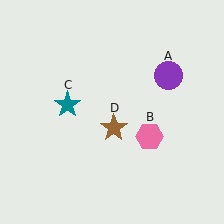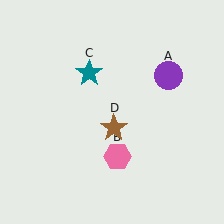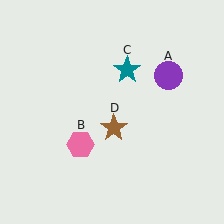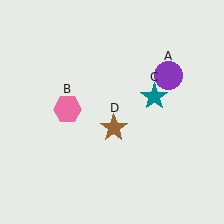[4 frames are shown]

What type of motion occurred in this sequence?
The pink hexagon (object B), teal star (object C) rotated clockwise around the center of the scene.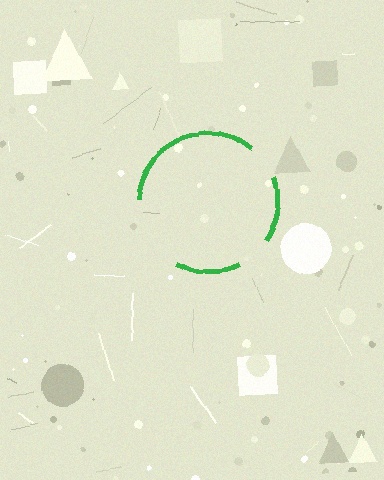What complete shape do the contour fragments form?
The contour fragments form a circle.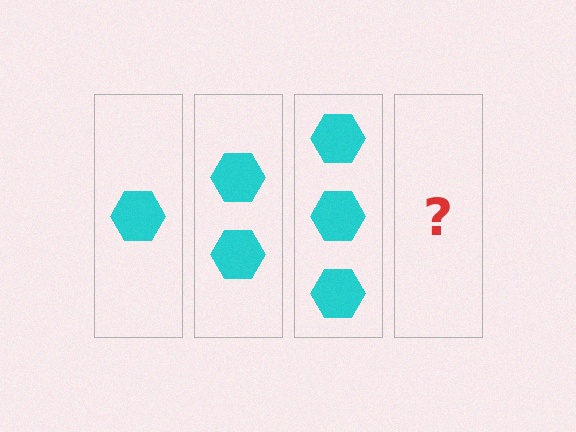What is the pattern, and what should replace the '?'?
The pattern is that each step adds one more hexagon. The '?' should be 4 hexagons.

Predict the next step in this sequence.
The next step is 4 hexagons.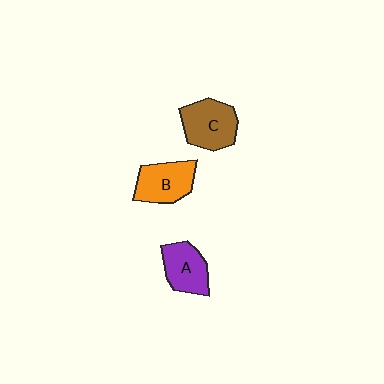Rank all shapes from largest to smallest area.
From largest to smallest: C (brown), B (orange), A (purple).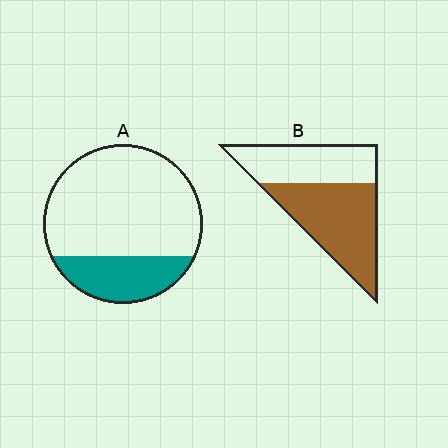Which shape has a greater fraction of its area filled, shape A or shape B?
Shape B.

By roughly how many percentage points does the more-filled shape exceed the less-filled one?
By roughly 30 percentage points (B over A).